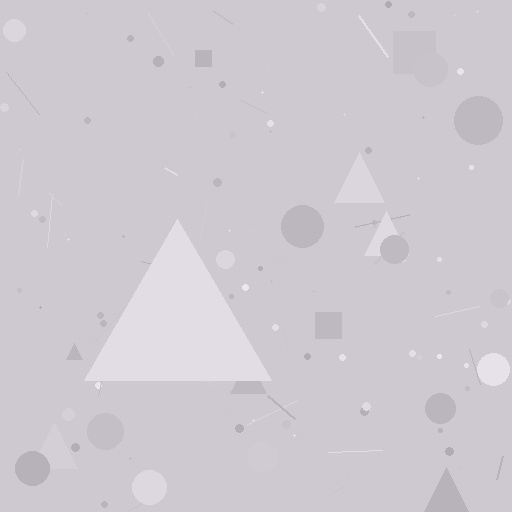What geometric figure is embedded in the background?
A triangle is embedded in the background.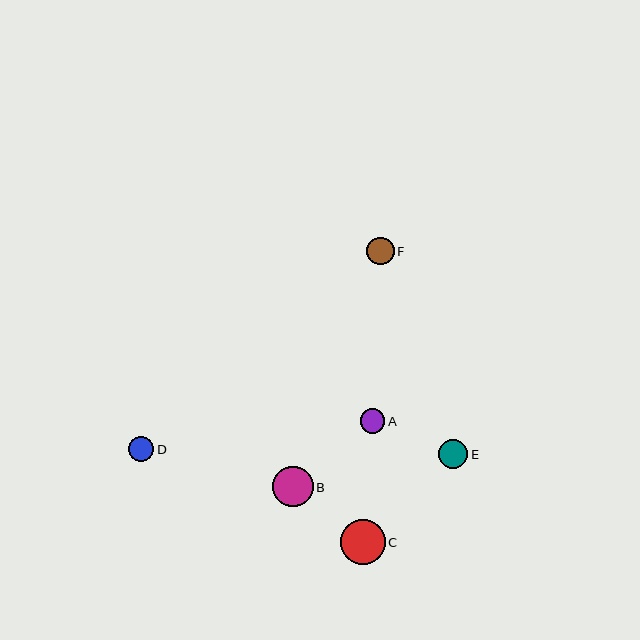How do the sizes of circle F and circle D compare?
Circle F and circle D are approximately the same size.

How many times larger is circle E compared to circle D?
Circle E is approximately 1.2 times the size of circle D.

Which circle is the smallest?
Circle A is the smallest with a size of approximately 25 pixels.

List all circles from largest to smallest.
From largest to smallest: C, B, E, F, D, A.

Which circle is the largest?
Circle C is the largest with a size of approximately 45 pixels.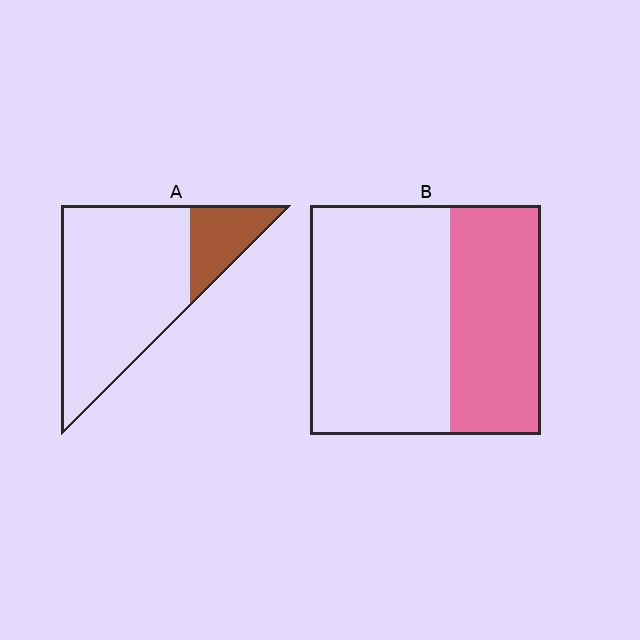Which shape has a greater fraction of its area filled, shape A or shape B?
Shape B.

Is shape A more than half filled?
No.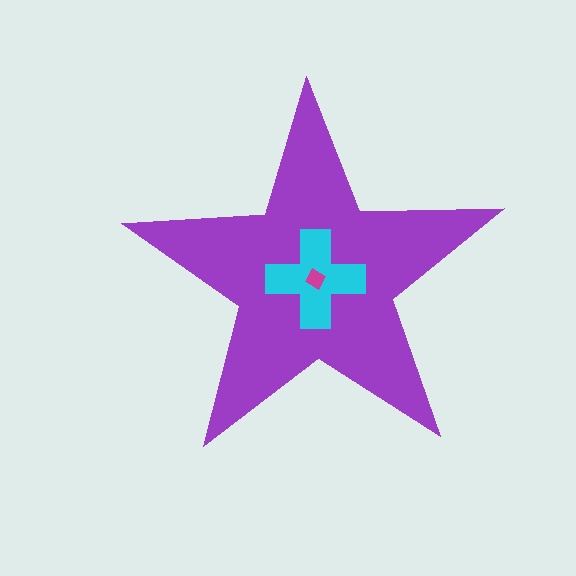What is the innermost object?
The magenta diamond.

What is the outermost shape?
The purple star.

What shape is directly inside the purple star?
The cyan cross.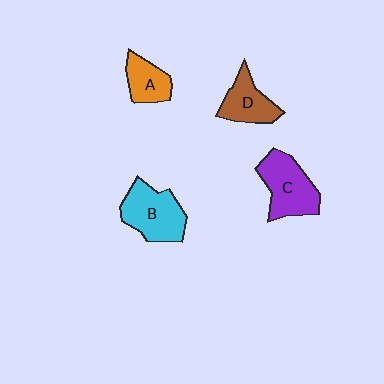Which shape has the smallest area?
Shape A (orange).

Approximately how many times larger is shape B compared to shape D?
Approximately 1.4 times.